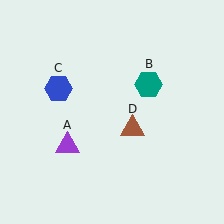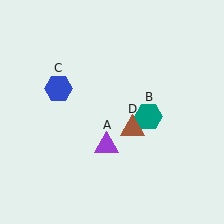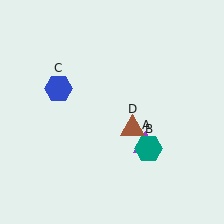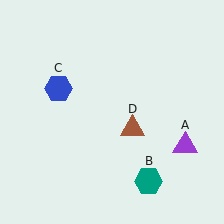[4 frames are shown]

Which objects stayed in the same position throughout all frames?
Blue hexagon (object C) and brown triangle (object D) remained stationary.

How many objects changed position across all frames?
2 objects changed position: purple triangle (object A), teal hexagon (object B).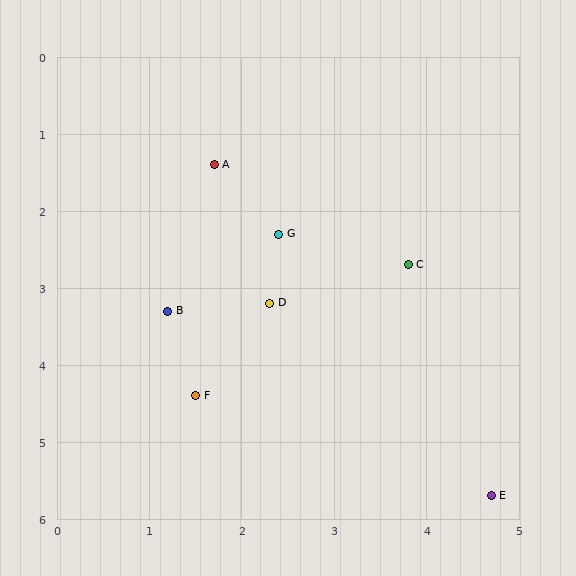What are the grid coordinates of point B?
Point B is at approximately (1.2, 3.3).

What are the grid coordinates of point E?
Point E is at approximately (4.7, 5.7).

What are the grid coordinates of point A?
Point A is at approximately (1.7, 1.4).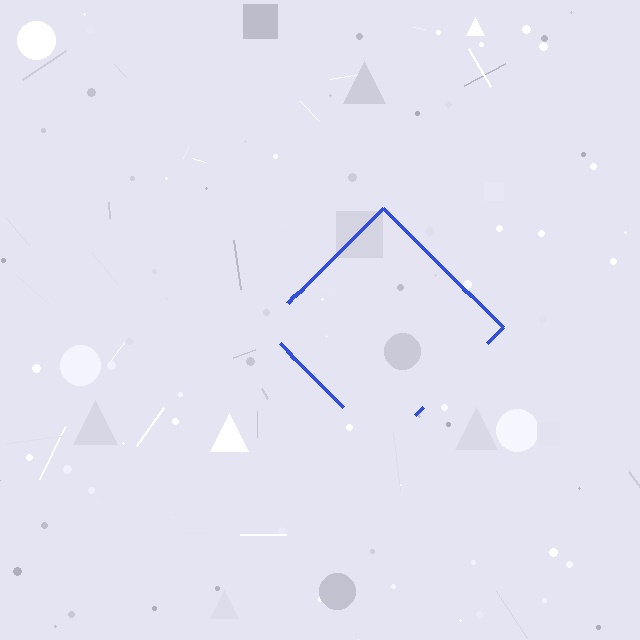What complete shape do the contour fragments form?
The contour fragments form a diamond.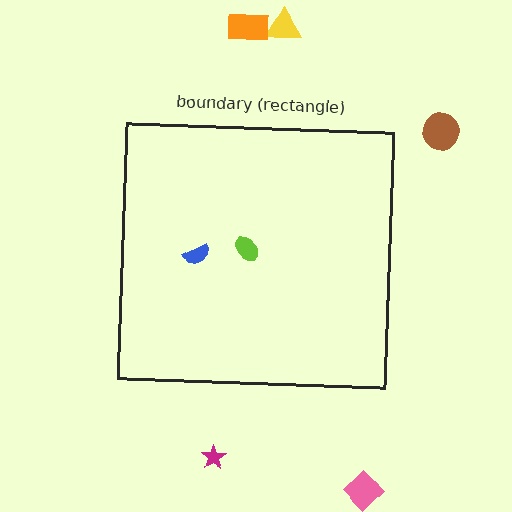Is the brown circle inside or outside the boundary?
Outside.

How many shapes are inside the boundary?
2 inside, 5 outside.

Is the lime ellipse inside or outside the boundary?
Inside.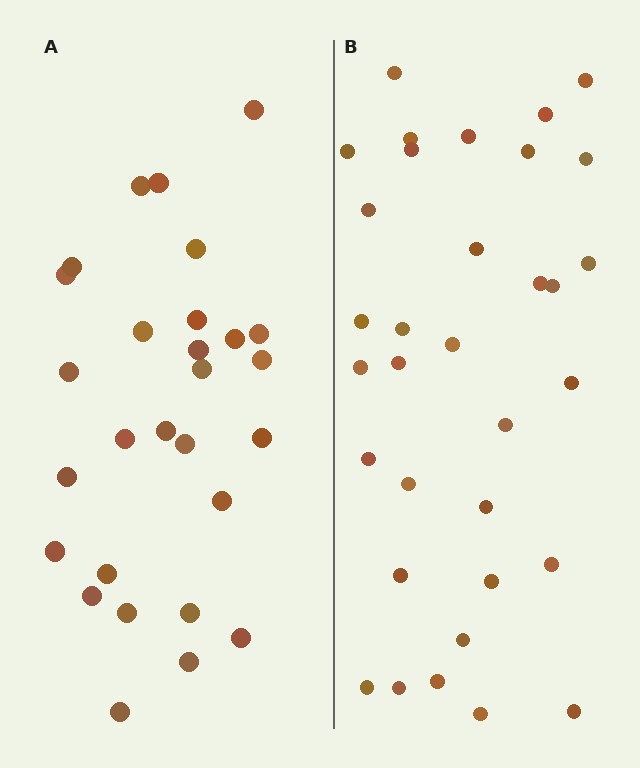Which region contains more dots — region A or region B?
Region B (the right region) has more dots.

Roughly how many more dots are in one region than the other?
Region B has about 5 more dots than region A.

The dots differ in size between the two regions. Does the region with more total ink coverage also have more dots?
No. Region A has more total ink coverage because its dots are larger, but region B actually contains more individual dots. Total area can be misleading — the number of items is what matters here.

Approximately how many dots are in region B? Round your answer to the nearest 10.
About 30 dots. (The exact count is 33, which rounds to 30.)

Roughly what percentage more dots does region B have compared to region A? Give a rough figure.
About 20% more.